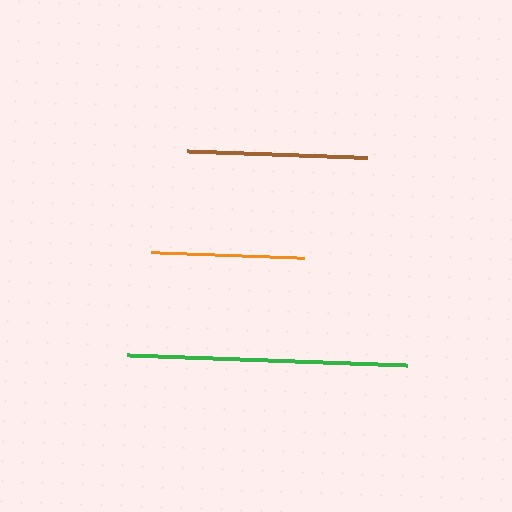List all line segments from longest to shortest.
From longest to shortest: green, brown, orange.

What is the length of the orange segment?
The orange segment is approximately 154 pixels long.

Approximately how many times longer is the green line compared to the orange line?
The green line is approximately 1.8 times the length of the orange line.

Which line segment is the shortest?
The orange line is the shortest at approximately 154 pixels.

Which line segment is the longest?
The green line is the longest at approximately 281 pixels.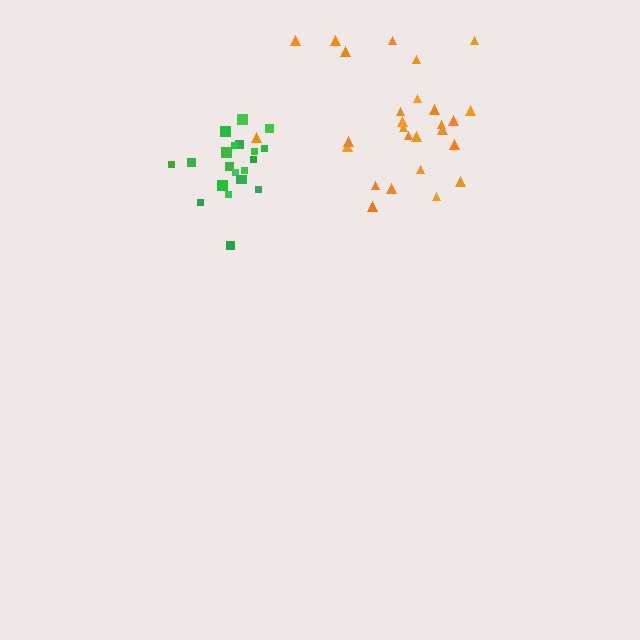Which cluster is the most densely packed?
Green.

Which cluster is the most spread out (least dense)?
Orange.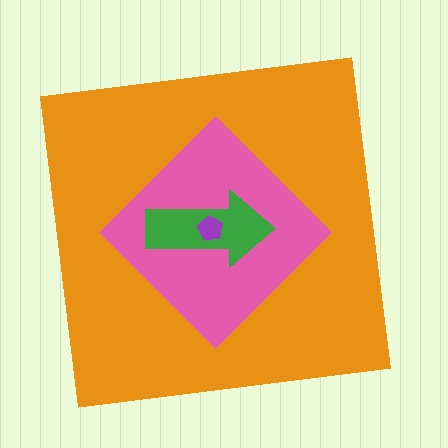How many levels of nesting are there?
4.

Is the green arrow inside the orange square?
Yes.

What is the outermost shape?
The orange square.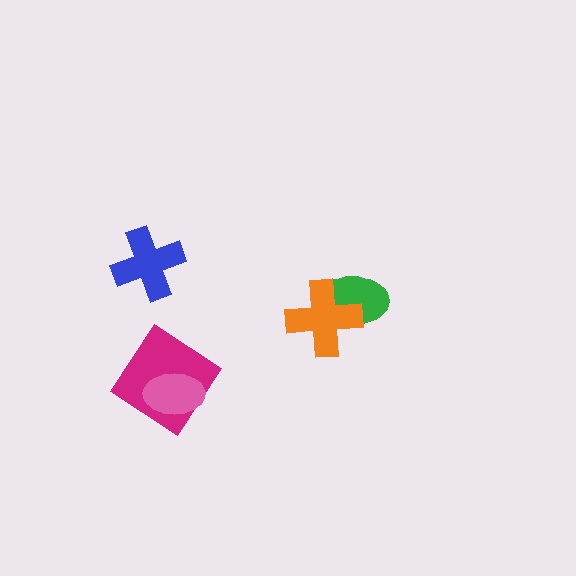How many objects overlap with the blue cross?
0 objects overlap with the blue cross.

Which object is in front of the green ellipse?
The orange cross is in front of the green ellipse.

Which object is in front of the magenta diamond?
The pink ellipse is in front of the magenta diamond.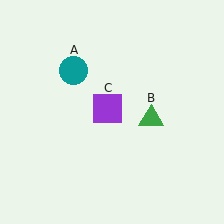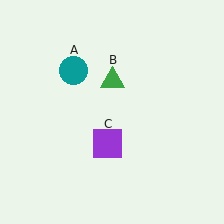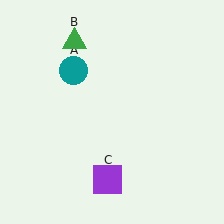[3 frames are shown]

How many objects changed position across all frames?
2 objects changed position: green triangle (object B), purple square (object C).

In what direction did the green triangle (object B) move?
The green triangle (object B) moved up and to the left.